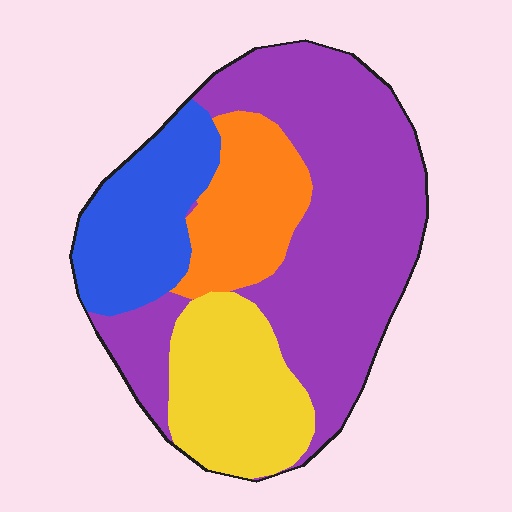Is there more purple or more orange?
Purple.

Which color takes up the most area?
Purple, at roughly 50%.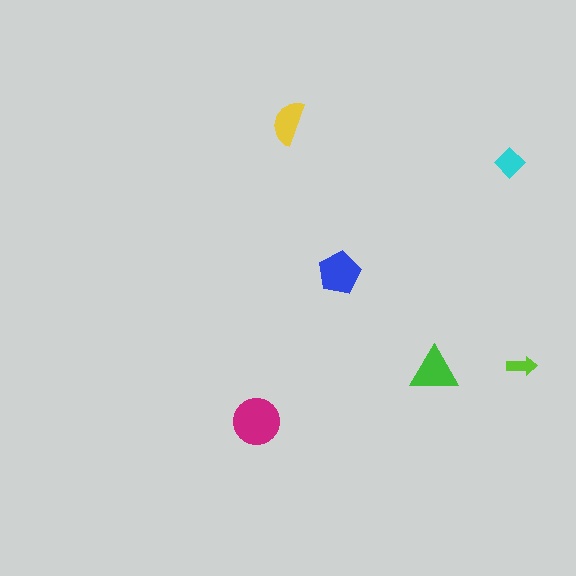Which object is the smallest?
The lime arrow.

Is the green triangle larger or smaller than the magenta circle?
Smaller.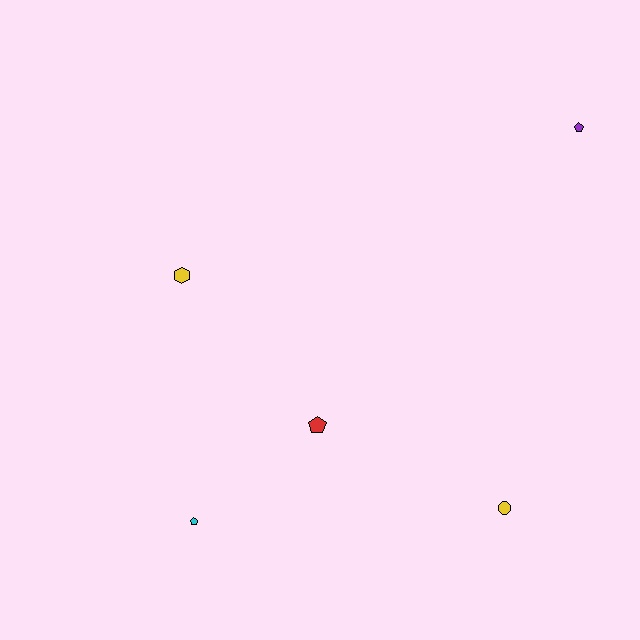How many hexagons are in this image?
There is 1 hexagon.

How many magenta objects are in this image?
There are no magenta objects.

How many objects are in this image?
There are 5 objects.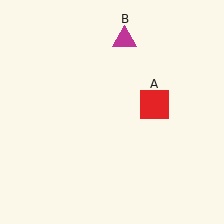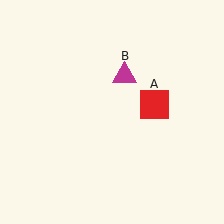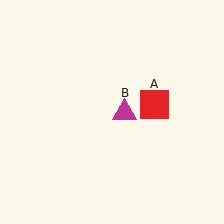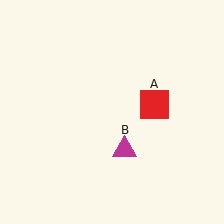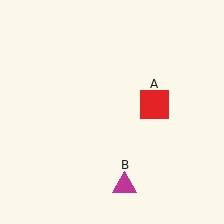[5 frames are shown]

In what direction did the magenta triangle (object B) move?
The magenta triangle (object B) moved down.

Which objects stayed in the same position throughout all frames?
Red square (object A) remained stationary.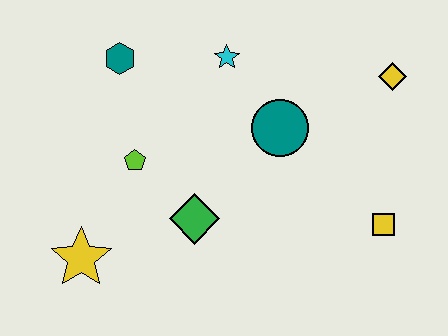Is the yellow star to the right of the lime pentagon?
No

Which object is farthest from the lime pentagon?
The yellow diamond is farthest from the lime pentagon.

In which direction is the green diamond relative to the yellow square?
The green diamond is to the left of the yellow square.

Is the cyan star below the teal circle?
No